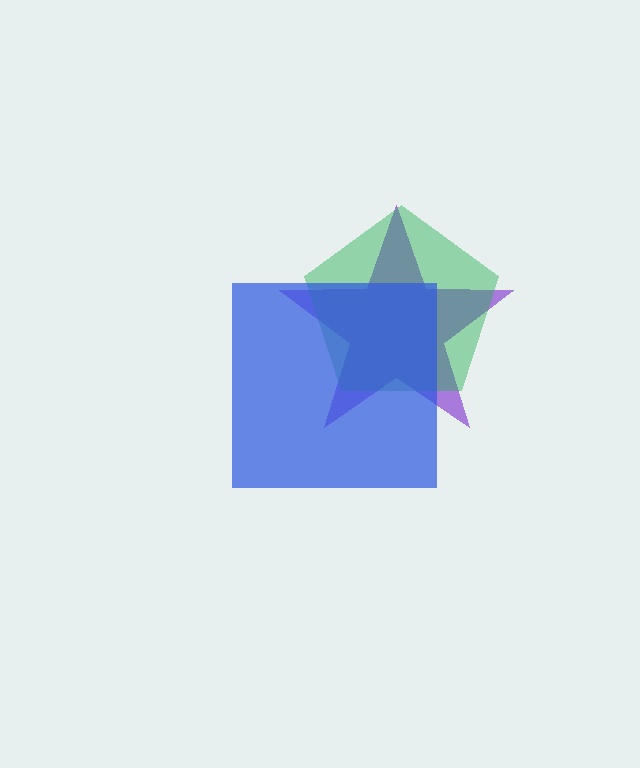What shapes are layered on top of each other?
The layered shapes are: a purple star, a green pentagon, a blue square.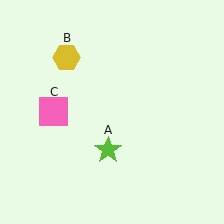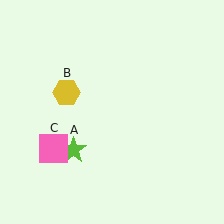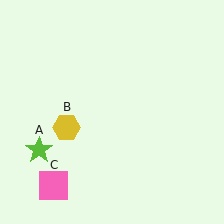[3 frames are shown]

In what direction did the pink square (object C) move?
The pink square (object C) moved down.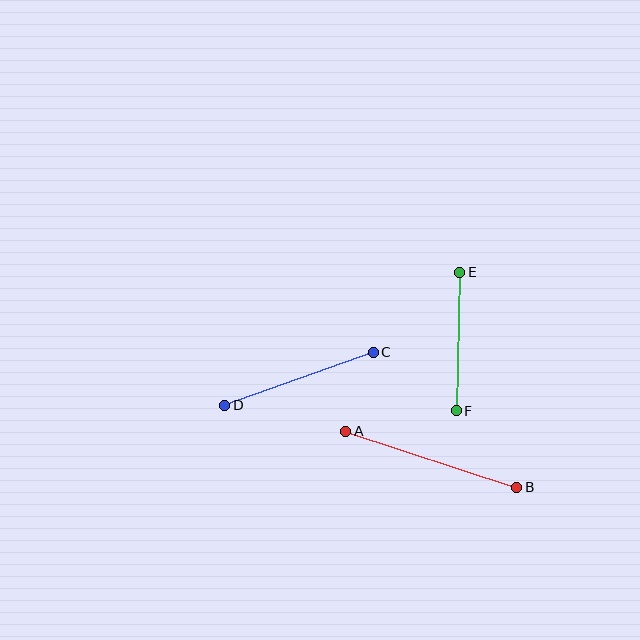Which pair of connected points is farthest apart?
Points A and B are farthest apart.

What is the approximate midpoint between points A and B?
The midpoint is at approximately (431, 459) pixels.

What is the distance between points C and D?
The distance is approximately 158 pixels.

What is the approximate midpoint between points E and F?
The midpoint is at approximately (458, 342) pixels.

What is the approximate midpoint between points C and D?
The midpoint is at approximately (299, 379) pixels.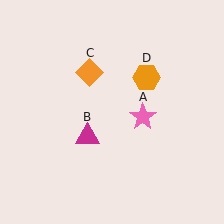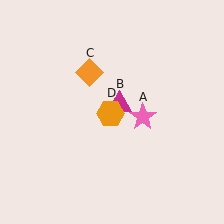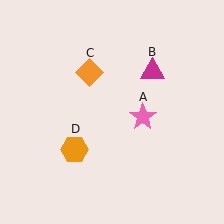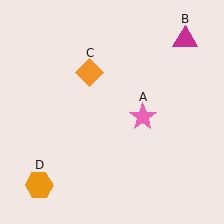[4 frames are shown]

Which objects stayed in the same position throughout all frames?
Pink star (object A) and orange diamond (object C) remained stationary.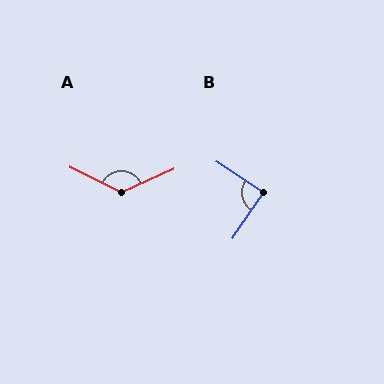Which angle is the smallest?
B, at approximately 89 degrees.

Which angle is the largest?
A, at approximately 130 degrees.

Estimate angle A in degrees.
Approximately 130 degrees.